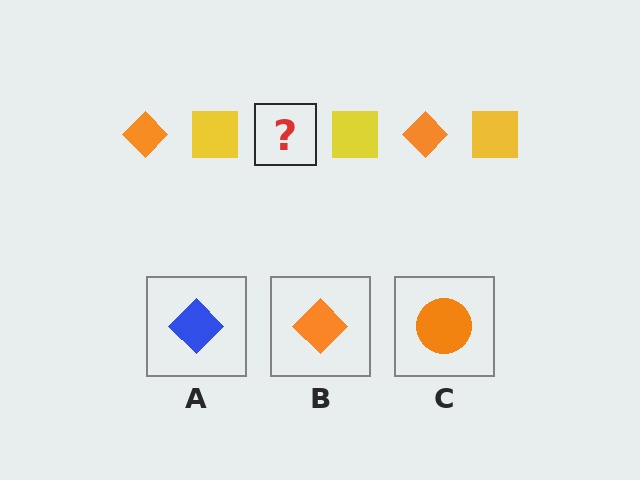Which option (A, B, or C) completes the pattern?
B.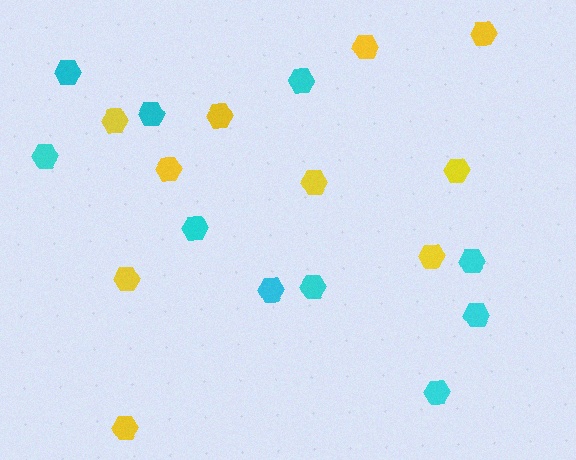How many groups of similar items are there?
There are 2 groups: one group of yellow hexagons (10) and one group of cyan hexagons (10).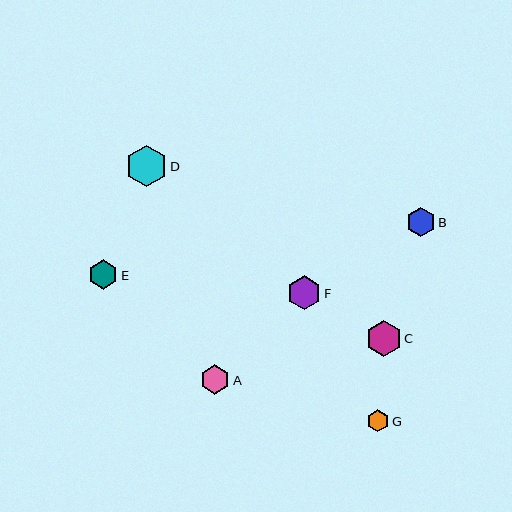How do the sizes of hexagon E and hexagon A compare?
Hexagon E and hexagon A are approximately the same size.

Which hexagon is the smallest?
Hexagon G is the smallest with a size of approximately 22 pixels.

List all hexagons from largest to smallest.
From largest to smallest: D, C, F, E, A, B, G.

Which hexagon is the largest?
Hexagon D is the largest with a size of approximately 42 pixels.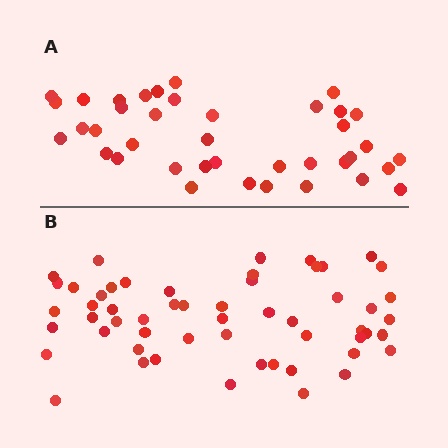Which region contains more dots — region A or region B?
Region B (the bottom region) has more dots.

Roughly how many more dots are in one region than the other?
Region B has approximately 15 more dots than region A.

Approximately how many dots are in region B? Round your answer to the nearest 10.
About 60 dots. (The exact count is 55, which rounds to 60.)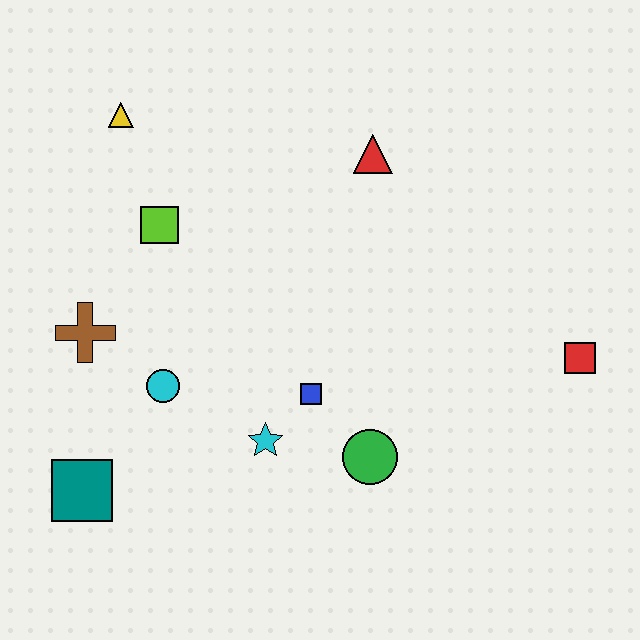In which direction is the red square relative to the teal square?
The red square is to the right of the teal square.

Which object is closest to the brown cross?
The cyan circle is closest to the brown cross.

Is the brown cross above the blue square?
Yes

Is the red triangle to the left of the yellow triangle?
No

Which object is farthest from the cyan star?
The yellow triangle is farthest from the cyan star.